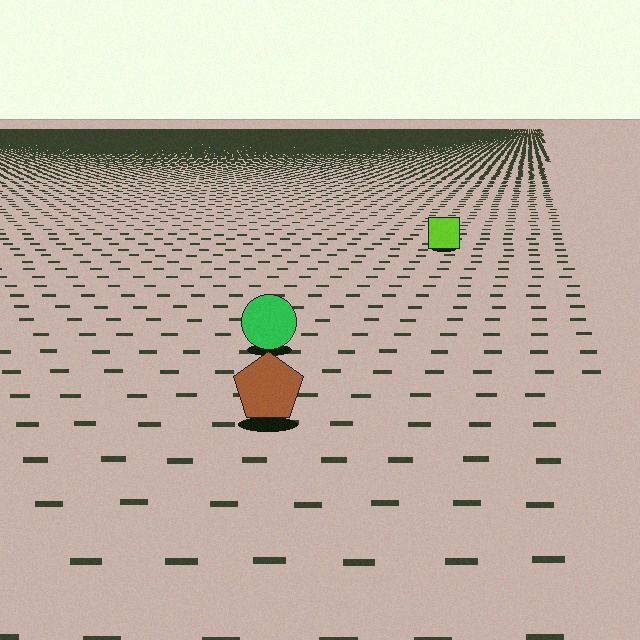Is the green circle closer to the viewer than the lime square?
Yes. The green circle is closer — you can tell from the texture gradient: the ground texture is coarser near it.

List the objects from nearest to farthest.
From nearest to farthest: the brown pentagon, the green circle, the lime square.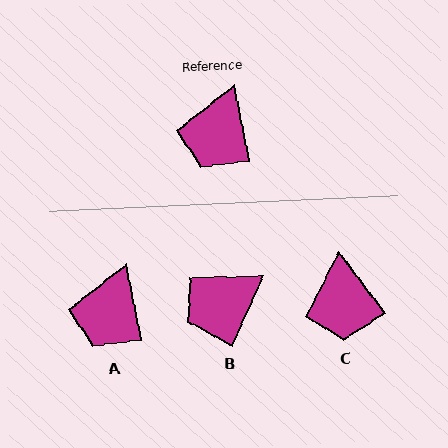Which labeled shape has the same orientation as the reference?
A.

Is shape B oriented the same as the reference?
No, it is off by about 36 degrees.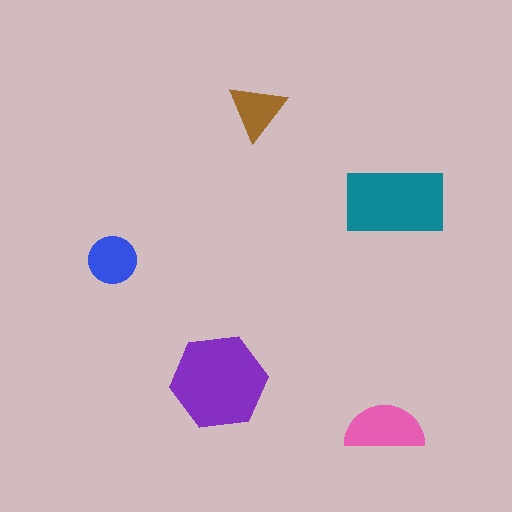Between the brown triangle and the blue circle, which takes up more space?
The blue circle.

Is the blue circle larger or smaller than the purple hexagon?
Smaller.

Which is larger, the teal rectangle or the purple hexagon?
The purple hexagon.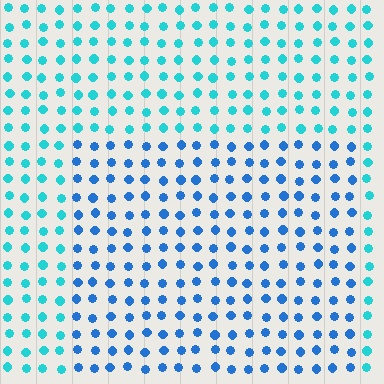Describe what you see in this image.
The image is filled with small cyan elements in a uniform arrangement. A rectangle-shaped region is visible where the elements are tinted to a slightly different hue, forming a subtle color boundary.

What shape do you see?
I see a rectangle.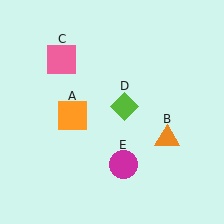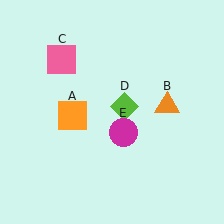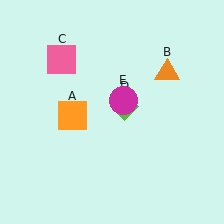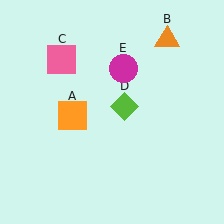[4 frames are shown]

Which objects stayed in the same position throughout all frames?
Orange square (object A) and pink square (object C) and lime diamond (object D) remained stationary.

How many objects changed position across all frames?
2 objects changed position: orange triangle (object B), magenta circle (object E).